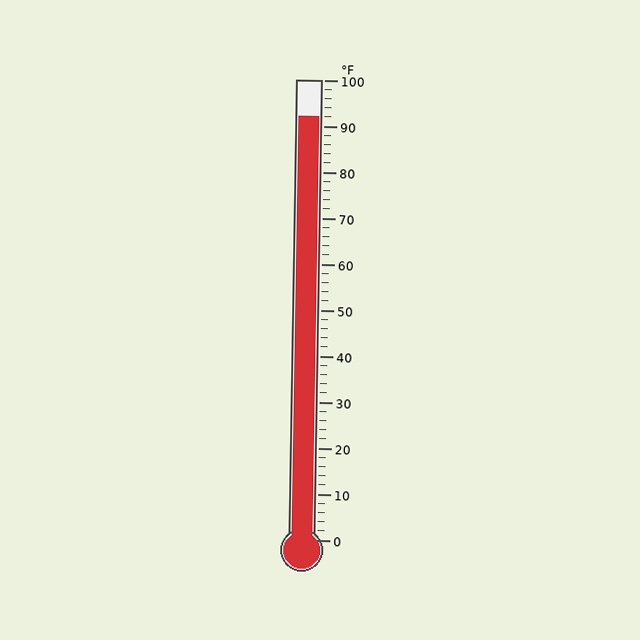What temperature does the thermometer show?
The thermometer shows approximately 92°F.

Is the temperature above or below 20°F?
The temperature is above 20°F.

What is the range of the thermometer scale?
The thermometer scale ranges from 0°F to 100°F.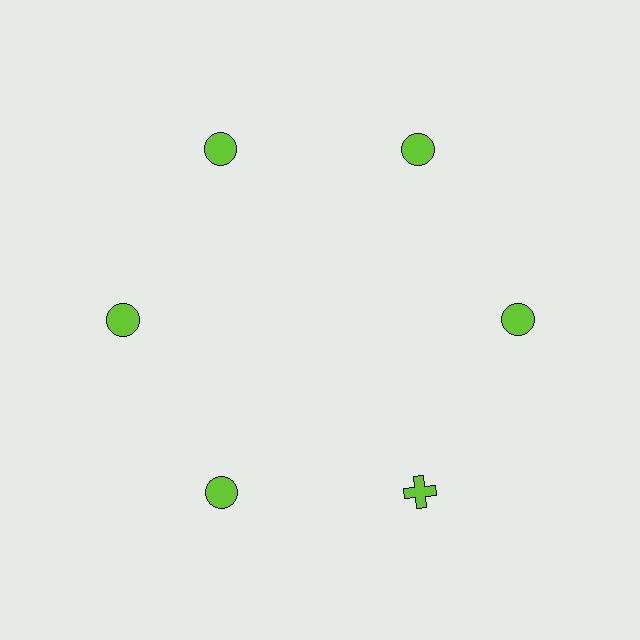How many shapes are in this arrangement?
There are 6 shapes arranged in a ring pattern.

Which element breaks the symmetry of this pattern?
The lime cross at roughly the 5 o'clock position breaks the symmetry. All other shapes are lime circles.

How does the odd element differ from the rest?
It has a different shape: cross instead of circle.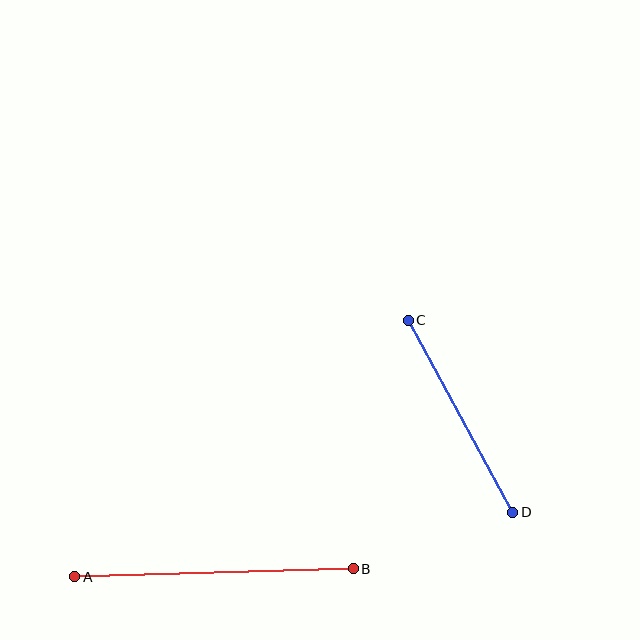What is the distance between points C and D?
The distance is approximately 218 pixels.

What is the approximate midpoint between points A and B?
The midpoint is at approximately (214, 573) pixels.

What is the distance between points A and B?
The distance is approximately 279 pixels.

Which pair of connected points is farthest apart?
Points A and B are farthest apart.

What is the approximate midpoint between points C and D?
The midpoint is at approximately (461, 416) pixels.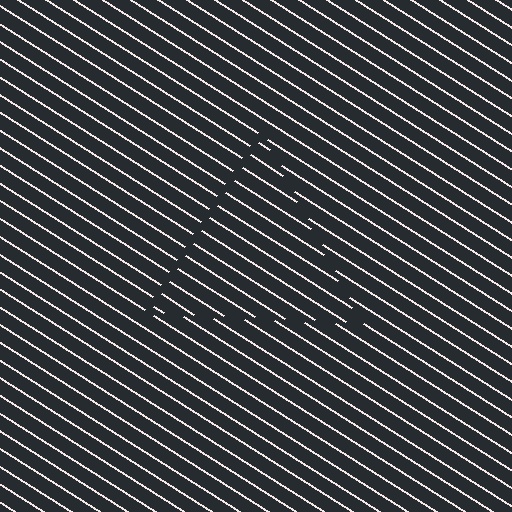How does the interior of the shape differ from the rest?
The interior of the shape contains the same grating, shifted by half a period — the contour is defined by the phase discontinuity where line-ends from the inner and outer gratings abut.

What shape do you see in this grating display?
An illusory triangle. The interior of the shape contains the same grating, shifted by half a period — the contour is defined by the phase discontinuity where line-ends from the inner and outer gratings abut.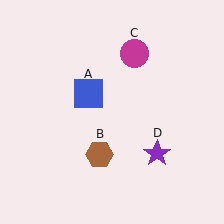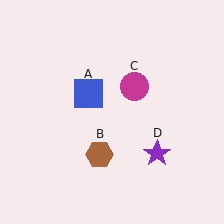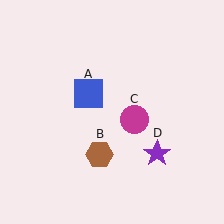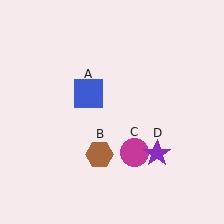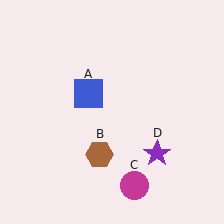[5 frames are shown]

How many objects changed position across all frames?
1 object changed position: magenta circle (object C).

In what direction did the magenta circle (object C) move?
The magenta circle (object C) moved down.